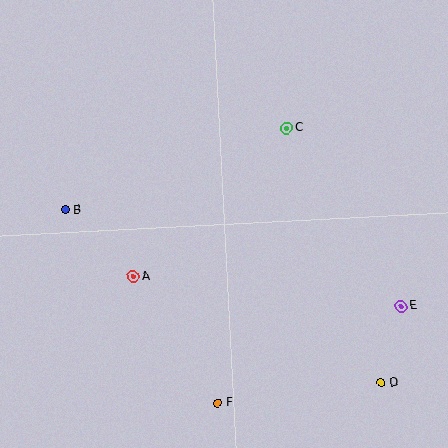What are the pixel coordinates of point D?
Point D is at (381, 383).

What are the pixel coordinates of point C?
Point C is at (287, 128).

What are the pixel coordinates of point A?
Point A is at (133, 276).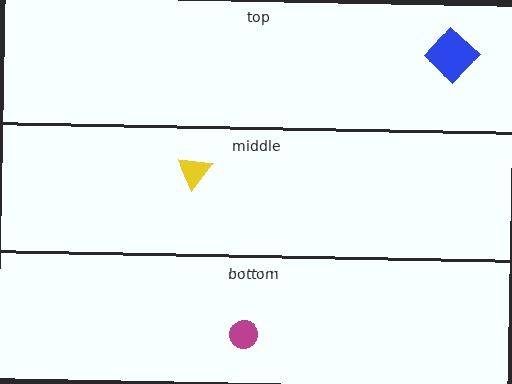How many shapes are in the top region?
1.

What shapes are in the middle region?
The yellow triangle.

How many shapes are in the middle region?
1.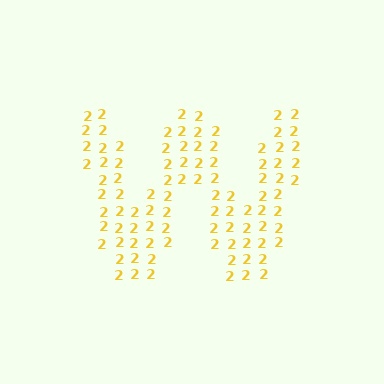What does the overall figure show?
The overall figure shows the letter W.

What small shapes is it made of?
It is made of small digit 2's.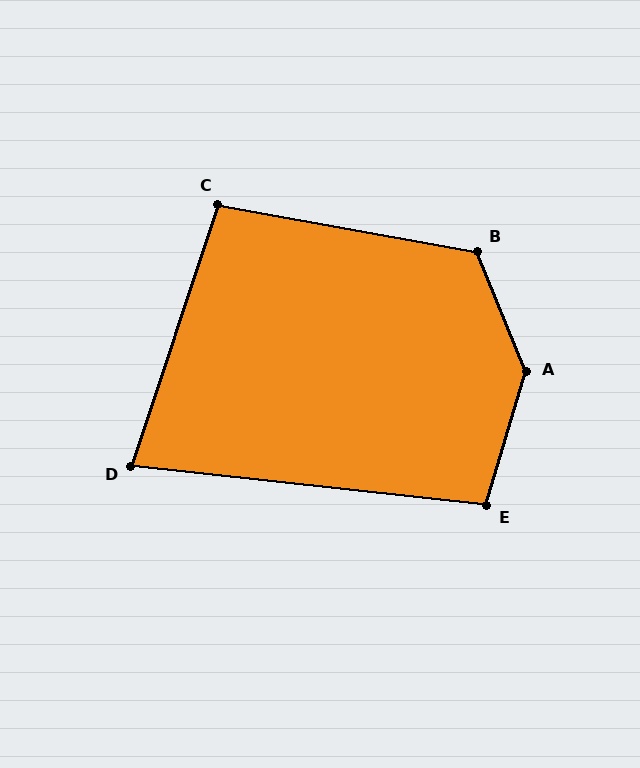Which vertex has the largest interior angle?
A, at approximately 142 degrees.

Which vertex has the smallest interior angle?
D, at approximately 78 degrees.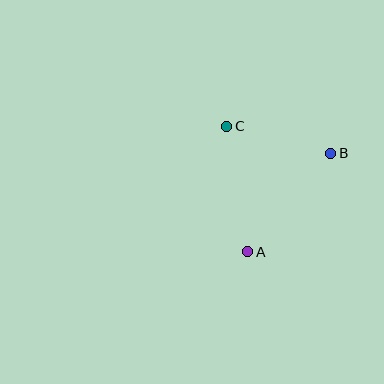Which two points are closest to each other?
Points B and C are closest to each other.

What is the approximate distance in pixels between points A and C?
The distance between A and C is approximately 127 pixels.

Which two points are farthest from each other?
Points A and B are farthest from each other.